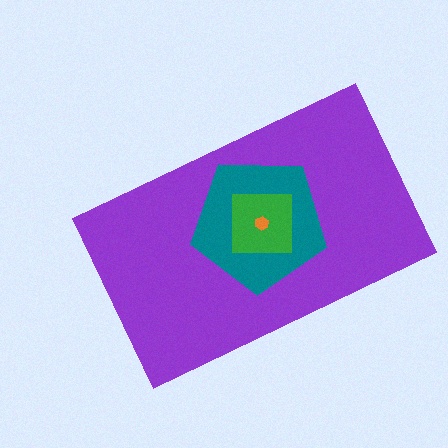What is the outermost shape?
The purple rectangle.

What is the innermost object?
The orange hexagon.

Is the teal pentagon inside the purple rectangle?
Yes.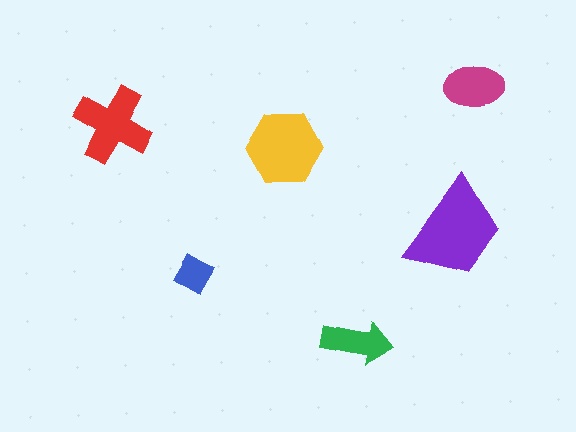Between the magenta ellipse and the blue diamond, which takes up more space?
The magenta ellipse.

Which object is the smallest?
The blue diamond.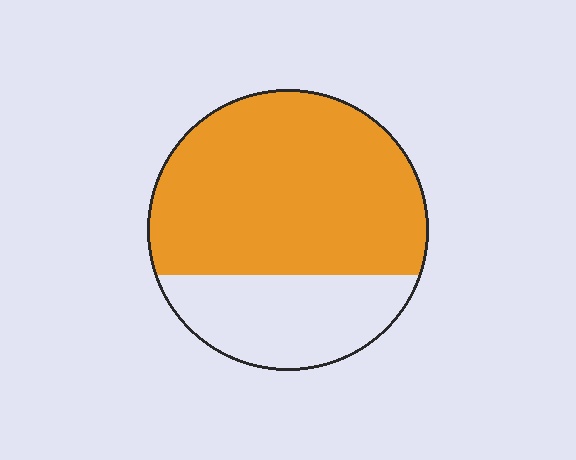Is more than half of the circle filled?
Yes.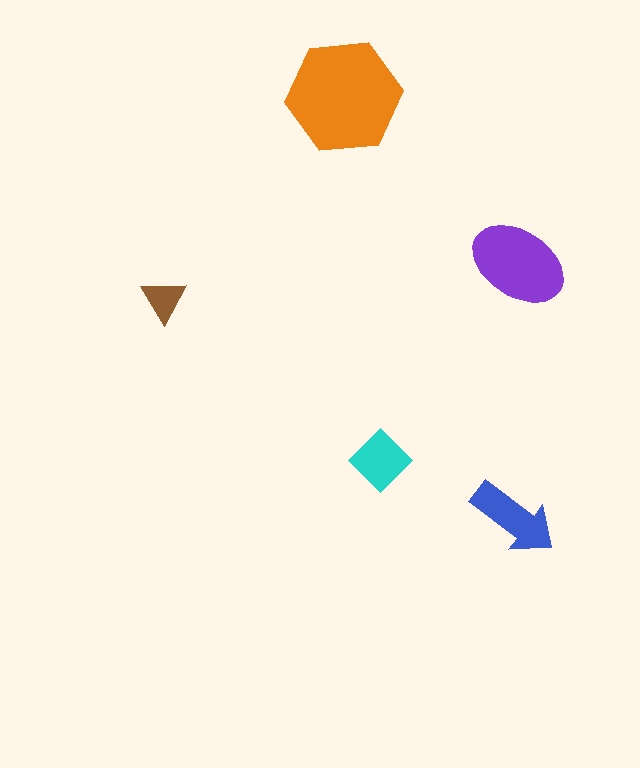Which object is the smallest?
The brown triangle.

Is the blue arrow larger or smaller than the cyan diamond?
Larger.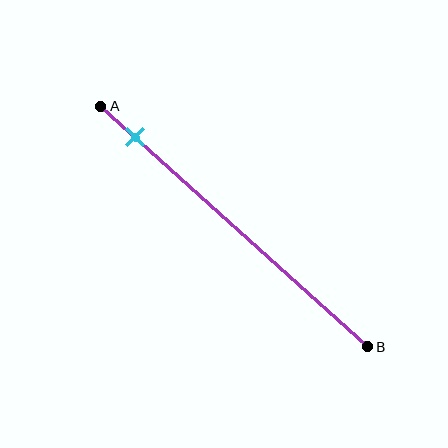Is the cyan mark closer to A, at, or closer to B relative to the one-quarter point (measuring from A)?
The cyan mark is closer to point A than the one-quarter point of segment AB.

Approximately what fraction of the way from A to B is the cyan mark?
The cyan mark is approximately 15% of the way from A to B.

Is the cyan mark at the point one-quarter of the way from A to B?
No, the mark is at about 15% from A, not at the 25% one-quarter point.